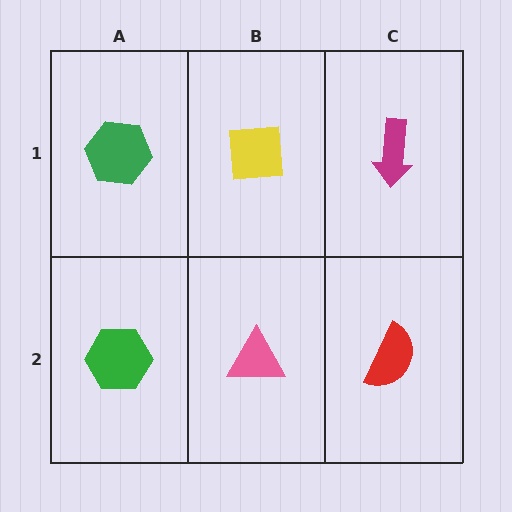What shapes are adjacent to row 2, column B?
A yellow square (row 1, column B), a green hexagon (row 2, column A), a red semicircle (row 2, column C).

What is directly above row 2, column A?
A green hexagon.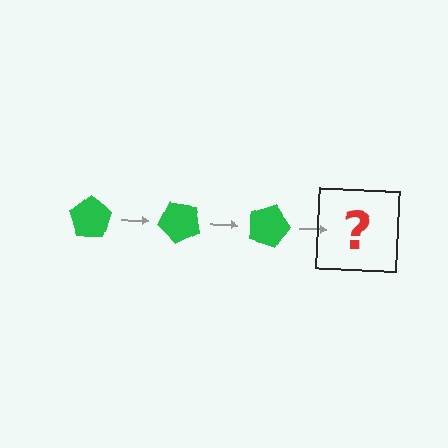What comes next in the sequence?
The next element should be a green pentagon rotated 135 degrees.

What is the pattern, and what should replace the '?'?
The pattern is that the pentagon rotates 45 degrees each step. The '?' should be a green pentagon rotated 135 degrees.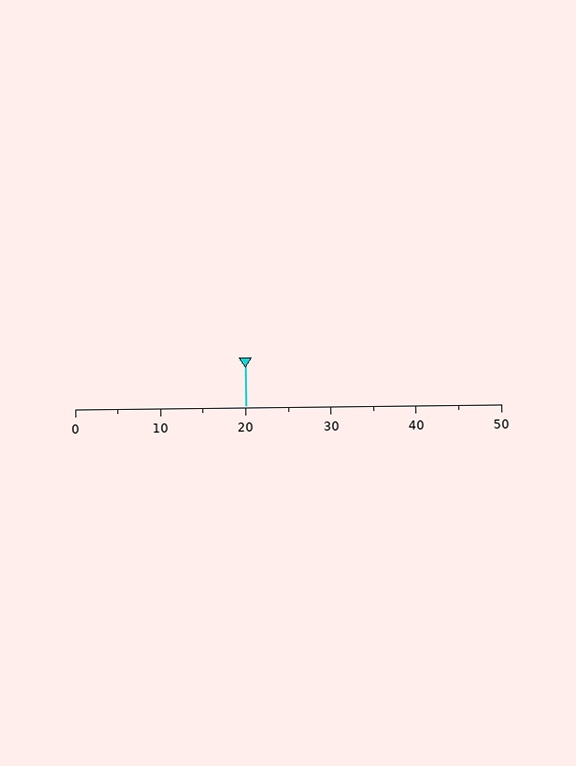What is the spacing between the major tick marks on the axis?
The major ticks are spaced 10 apart.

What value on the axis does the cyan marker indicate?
The marker indicates approximately 20.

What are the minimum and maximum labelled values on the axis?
The axis runs from 0 to 50.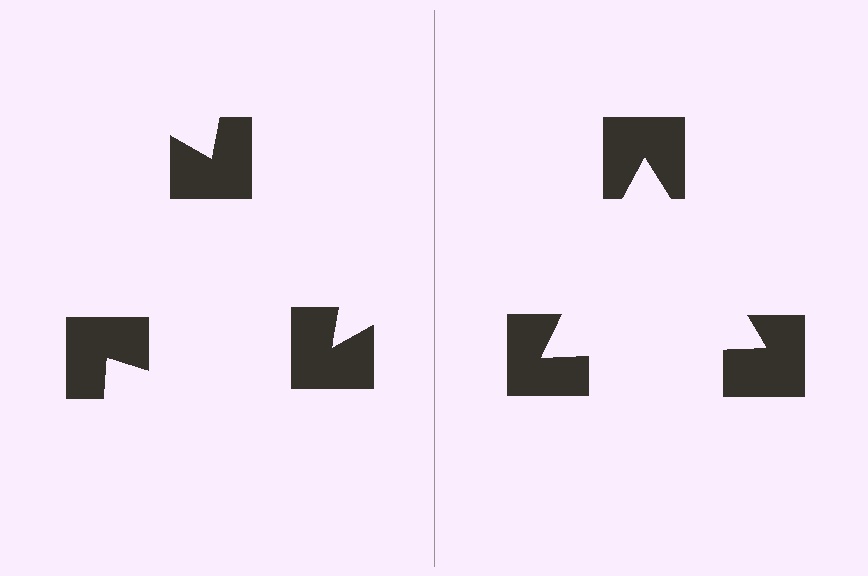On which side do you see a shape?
An illusory triangle appears on the right side. On the left side the wedge cuts are rotated, so no coherent shape forms.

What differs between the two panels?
The notched squares are positioned identically on both sides; only the wedge orientations differ. On the right they align to a triangle; on the left they are misaligned.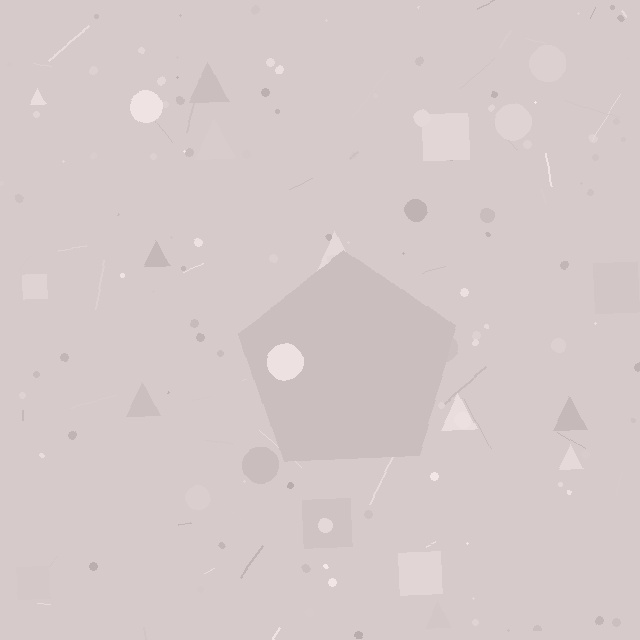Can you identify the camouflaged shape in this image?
The camouflaged shape is a pentagon.